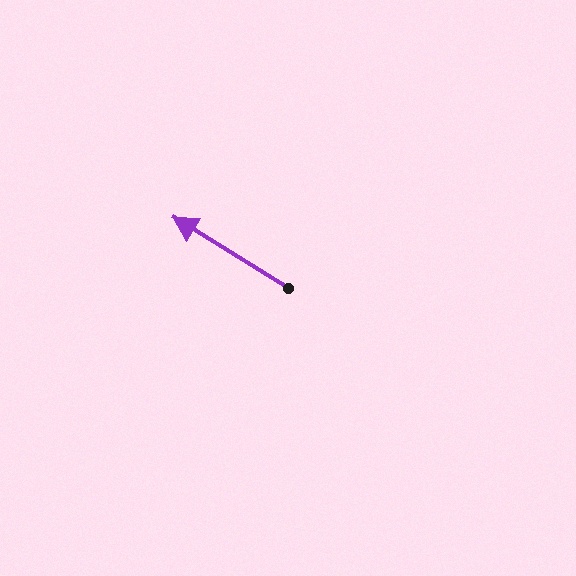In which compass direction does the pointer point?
Northwest.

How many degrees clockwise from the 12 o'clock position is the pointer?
Approximately 302 degrees.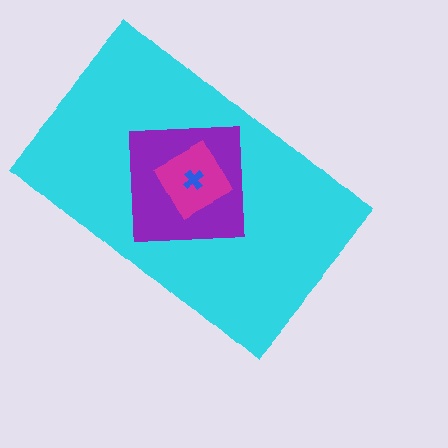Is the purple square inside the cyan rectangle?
Yes.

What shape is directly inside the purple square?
The magenta diamond.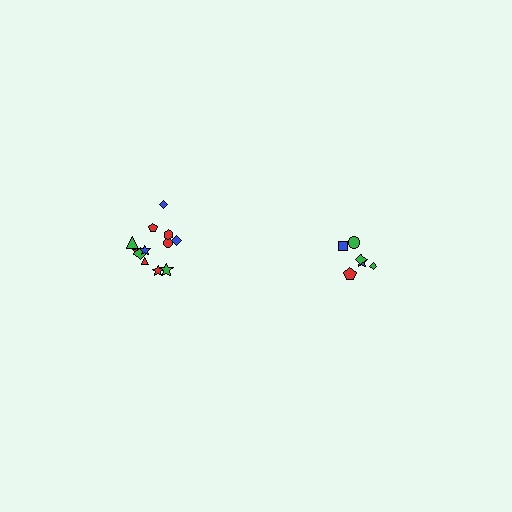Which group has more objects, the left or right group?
The left group.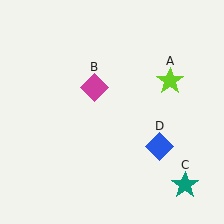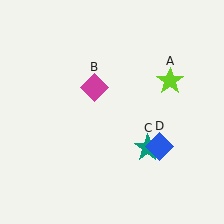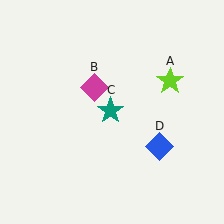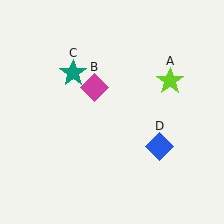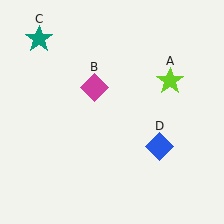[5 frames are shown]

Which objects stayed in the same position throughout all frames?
Lime star (object A) and magenta diamond (object B) and blue diamond (object D) remained stationary.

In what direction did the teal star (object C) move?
The teal star (object C) moved up and to the left.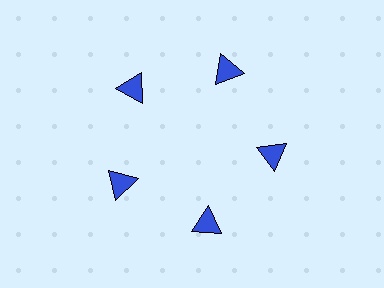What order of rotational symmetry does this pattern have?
This pattern has 5-fold rotational symmetry.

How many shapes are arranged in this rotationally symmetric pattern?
There are 5 shapes, arranged in 5 groups of 1.